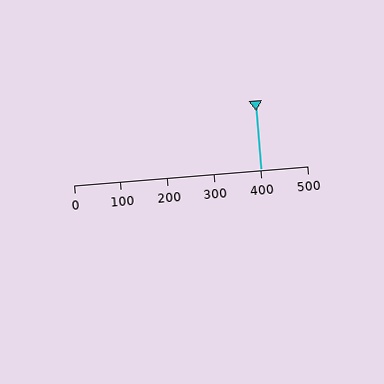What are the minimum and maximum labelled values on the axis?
The axis runs from 0 to 500.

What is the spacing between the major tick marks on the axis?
The major ticks are spaced 100 apart.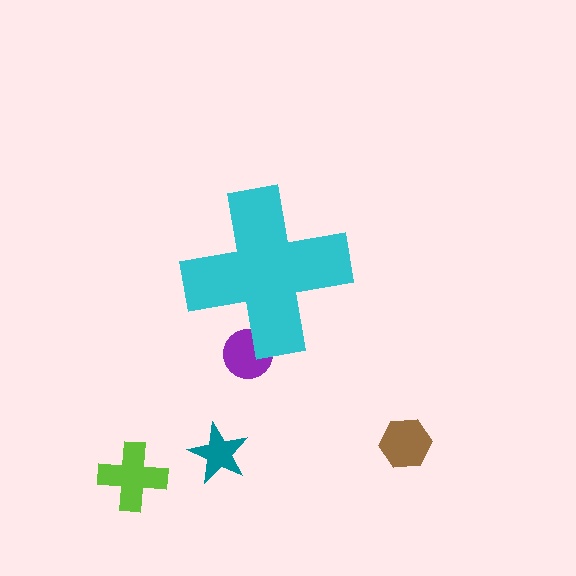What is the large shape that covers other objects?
A cyan cross.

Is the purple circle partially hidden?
Yes, the purple circle is partially hidden behind the cyan cross.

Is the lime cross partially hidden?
No, the lime cross is fully visible.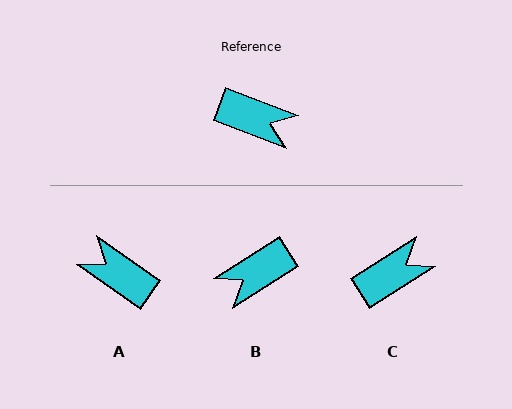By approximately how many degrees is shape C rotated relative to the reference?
Approximately 53 degrees counter-clockwise.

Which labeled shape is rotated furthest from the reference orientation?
A, about 166 degrees away.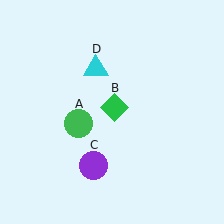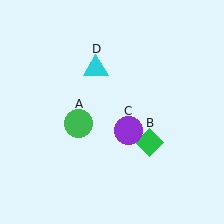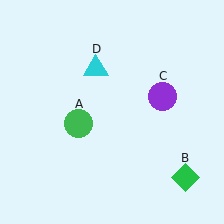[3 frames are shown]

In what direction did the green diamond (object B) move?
The green diamond (object B) moved down and to the right.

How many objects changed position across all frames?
2 objects changed position: green diamond (object B), purple circle (object C).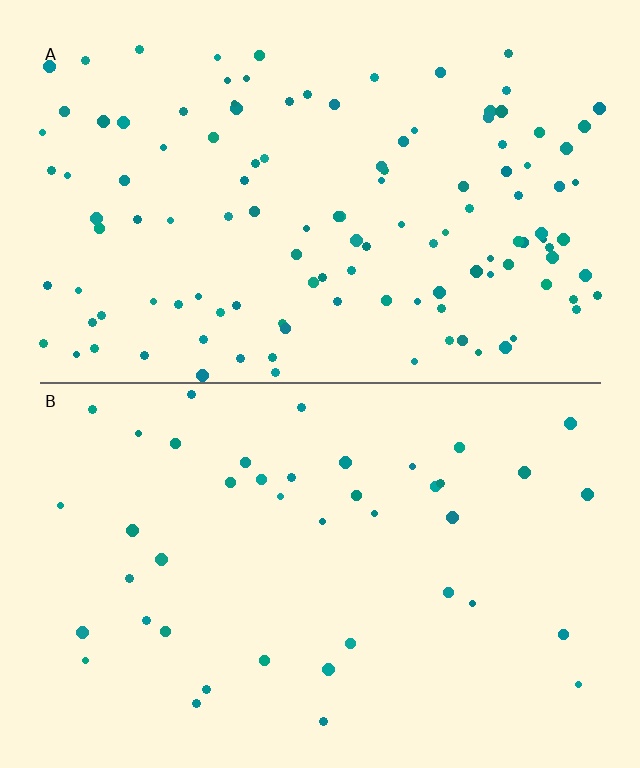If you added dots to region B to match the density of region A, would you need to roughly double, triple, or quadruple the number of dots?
Approximately triple.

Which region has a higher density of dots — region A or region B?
A (the top).